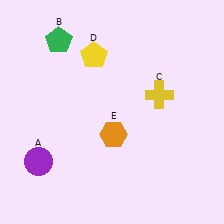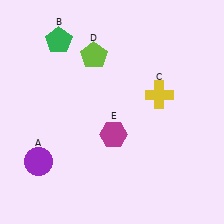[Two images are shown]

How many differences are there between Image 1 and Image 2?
There are 2 differences between the two images.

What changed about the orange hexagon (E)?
In Image 1, E is orange. In Image 2, it changed to magenta.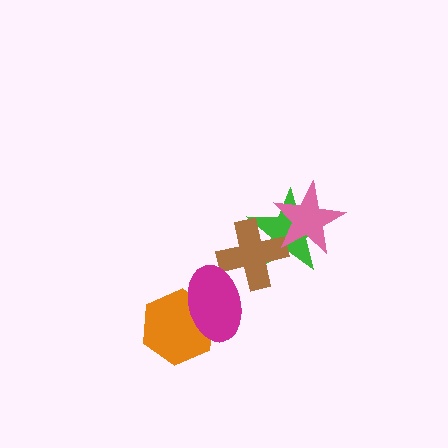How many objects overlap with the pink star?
2 objects overlap with the pink star.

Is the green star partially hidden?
Yes, it is partially covered by another shape.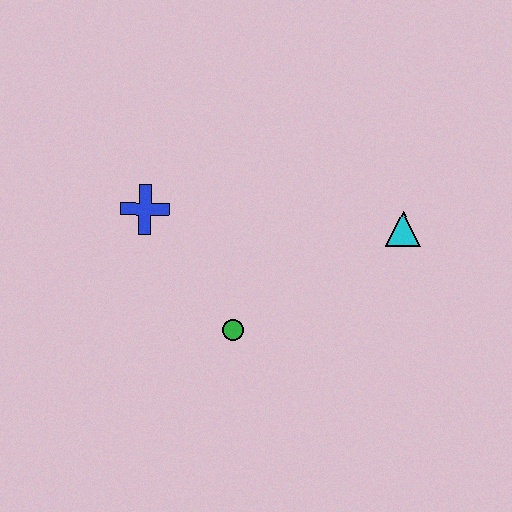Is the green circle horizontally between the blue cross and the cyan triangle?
Yes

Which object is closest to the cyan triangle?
The green circle is closest to the cyan triangle.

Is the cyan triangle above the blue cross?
No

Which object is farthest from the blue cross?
The cyan triangle is farthest from the blue cross.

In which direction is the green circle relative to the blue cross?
The green circle is below the blue cross.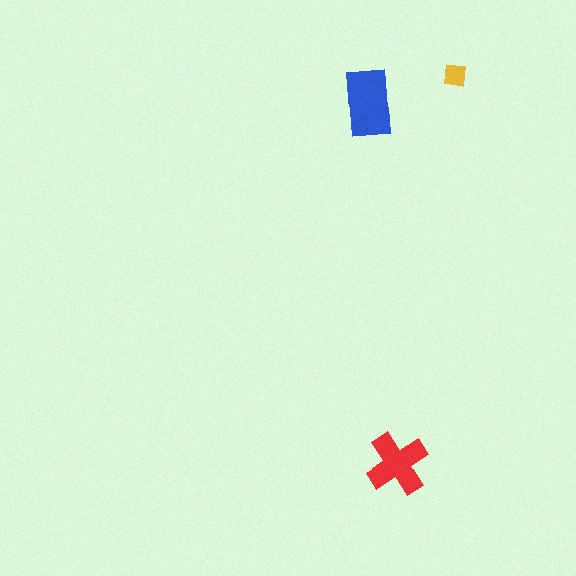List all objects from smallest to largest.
The yellow square, the red cross, the blue rectangle.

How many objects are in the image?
There are 3 objects in the image.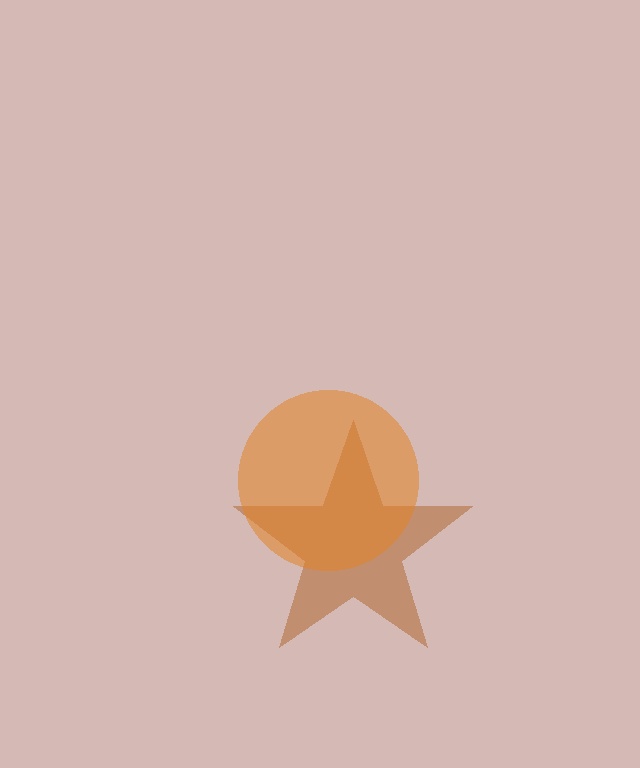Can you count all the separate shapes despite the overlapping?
Yes, there are 2 separate shapes.